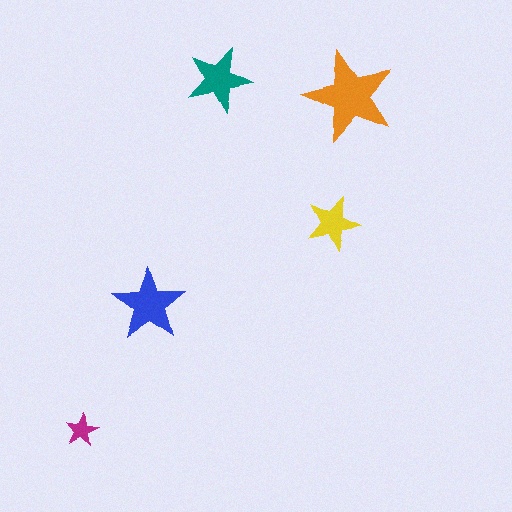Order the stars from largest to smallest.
the orange one, the blue one, the teal one, the yellow one, the magenta one.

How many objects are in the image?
There are 5 objects in the image.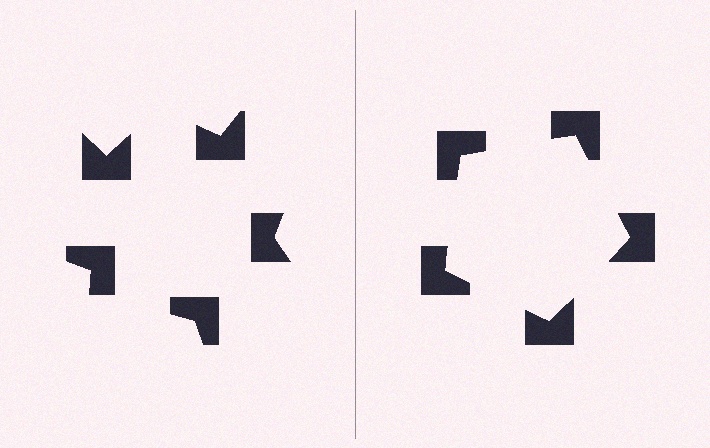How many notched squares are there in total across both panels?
10 — 5 on each side.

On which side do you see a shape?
An illusory pentagon appears on the right side. On the left side the wedge cuts are rotated, so no coherent shape forms.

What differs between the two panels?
The notched squares are positioned identically on both sides; only the wedge orientations differ. On the right they align to a pentagon; on the left they are misaligned.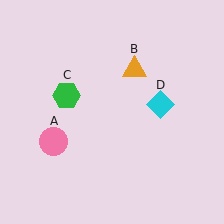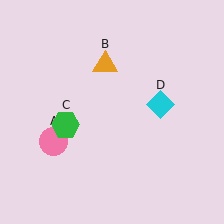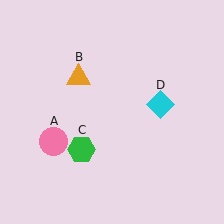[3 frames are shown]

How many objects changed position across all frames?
2 objects changed position: orange triangle (object B), green hexagon (object C).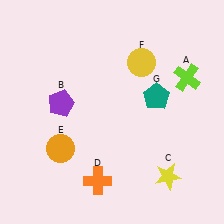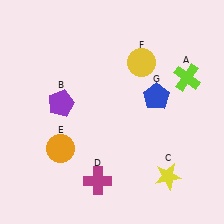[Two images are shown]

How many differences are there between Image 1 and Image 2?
There are 2 differences between the two images.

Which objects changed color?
D changed from orange to magenta. G changed from teal to blue.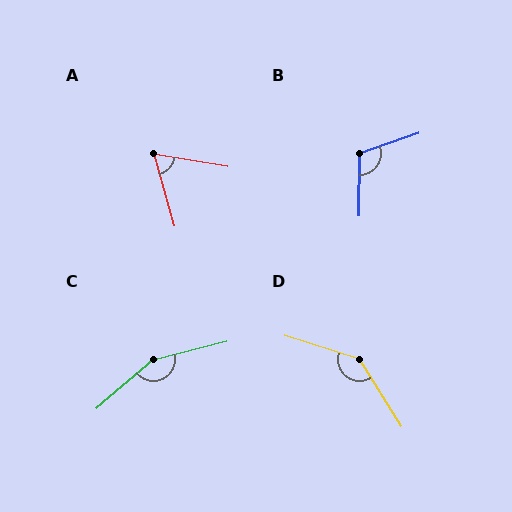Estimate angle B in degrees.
Approximately 110 degrees.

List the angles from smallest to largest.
A (65°), B (110°), D (140°), C (154°).